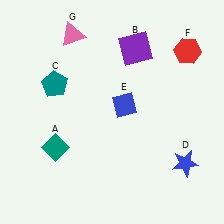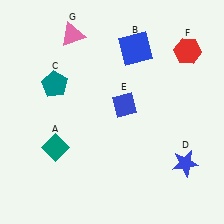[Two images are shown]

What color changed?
The square (B) changed from purple in Image 1 to blue in Image 2.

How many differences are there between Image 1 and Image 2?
There is 1 difference between the two images.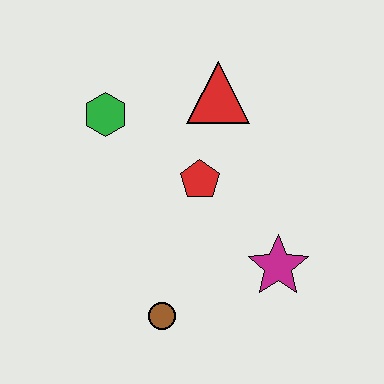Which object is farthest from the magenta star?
The green hexagon is farthest from the magenta star.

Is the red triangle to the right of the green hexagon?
Yes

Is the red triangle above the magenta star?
Yes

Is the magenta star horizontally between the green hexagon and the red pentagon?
No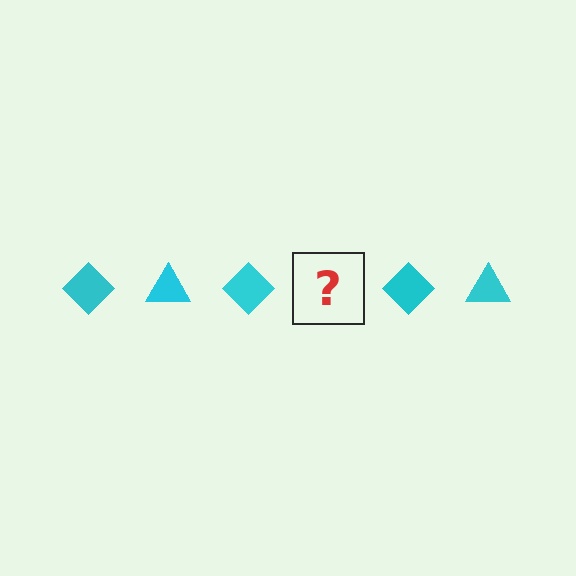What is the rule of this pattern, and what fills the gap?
The rule is that the pattern cycles through diamond, triangle shapes in cyan. The gap should be filled with a cyan triangle.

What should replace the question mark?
The question mark should be replaced with a cyan triangle.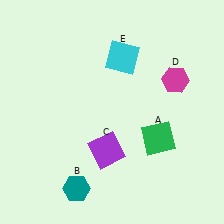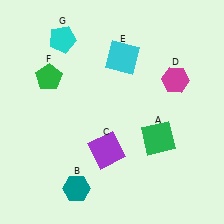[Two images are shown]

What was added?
A green pentagon (F), a cyan pentagon (G) were added in Image 2.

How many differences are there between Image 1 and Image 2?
There are 2 differences between the two images.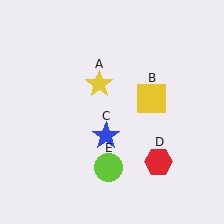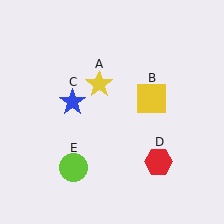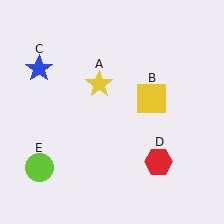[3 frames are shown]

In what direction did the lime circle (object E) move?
The lime circle (object E) moved left.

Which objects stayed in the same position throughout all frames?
Yellow star (object A) and yellow square (object B) and red hexagon (object D) remained stationary.